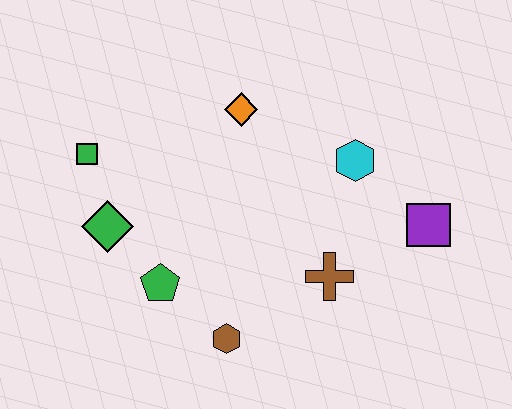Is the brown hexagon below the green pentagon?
Yes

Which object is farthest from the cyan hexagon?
The green square is farthest from the cyan hexagon.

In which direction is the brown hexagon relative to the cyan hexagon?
The brown hexagon is below the cyan hexagon.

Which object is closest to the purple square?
The cyan hexagon is closest to the purple square.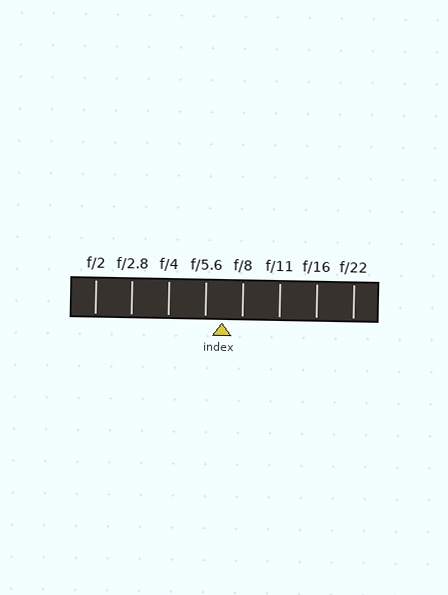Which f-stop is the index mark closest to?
The index mark is closest to f/5.6.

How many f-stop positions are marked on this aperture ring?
There are 8 f-stop positions marked.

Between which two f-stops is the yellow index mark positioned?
The index mark is between f/5.6 and f/8.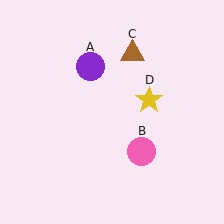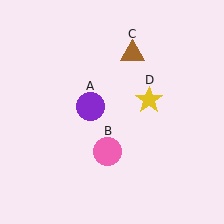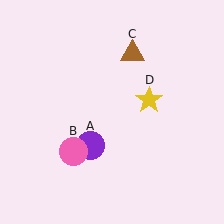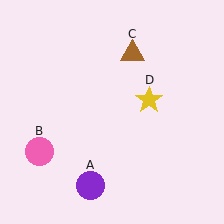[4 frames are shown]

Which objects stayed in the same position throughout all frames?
Brown triangle (object C) and yellow star (object D) remained stationary.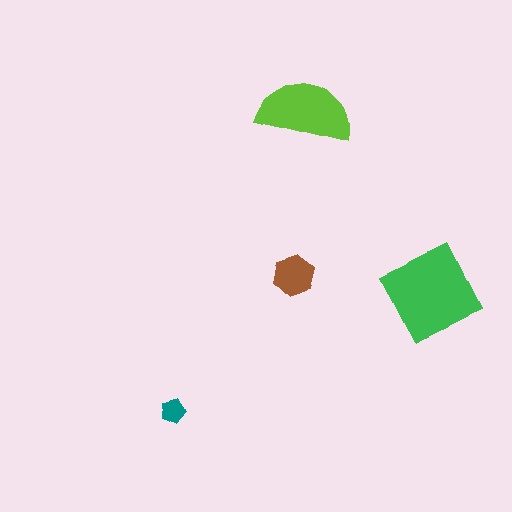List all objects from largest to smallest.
The green diamond, the lime semicircle, the brown hexagon, the teal pentagon.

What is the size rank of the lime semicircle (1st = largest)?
2nd.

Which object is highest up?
The lime semicircle is topmost.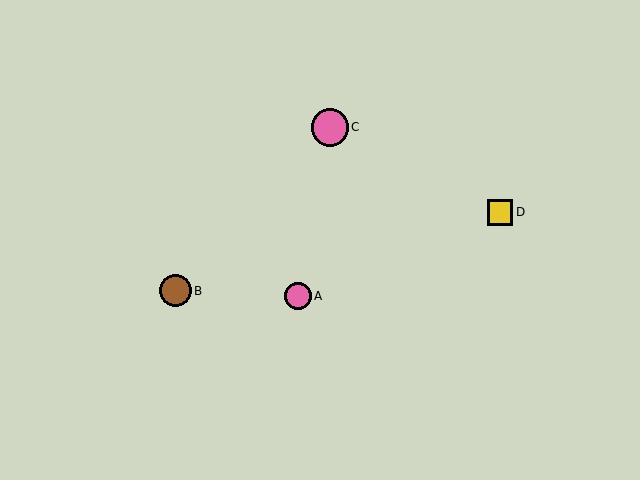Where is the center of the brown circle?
The center of the brown circle is at (175, 291).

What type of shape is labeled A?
Shape A is a pink circle.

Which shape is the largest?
The pink circle (labeled C) is the largest.